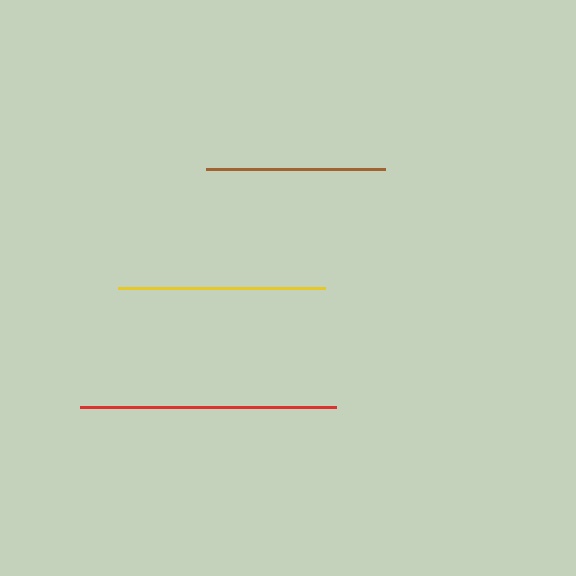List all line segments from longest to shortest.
From longest to shortest: red, yellow, brown.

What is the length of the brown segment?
The brown segment is approximately 180 pixels long.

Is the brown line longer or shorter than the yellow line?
The yellow line is longer than the brown line.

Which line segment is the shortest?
The brown line is the shortest at approximately 180 pixels.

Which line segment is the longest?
The red line is the longest at approximately 256 pixels.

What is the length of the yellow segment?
The yellow segment is approximately 207 pixels long.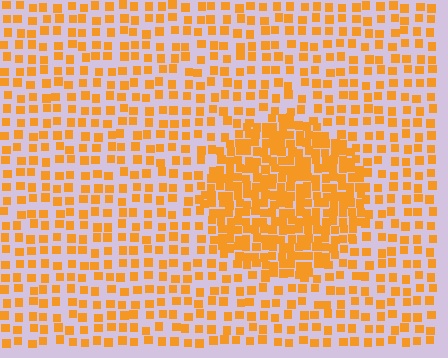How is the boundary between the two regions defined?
The boundary is defined by a change in element density (approximately 2.2x ratio). All elements are the same color, size, and shape.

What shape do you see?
I see a circle.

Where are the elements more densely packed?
The elements are more densely packed inside the circle boundary.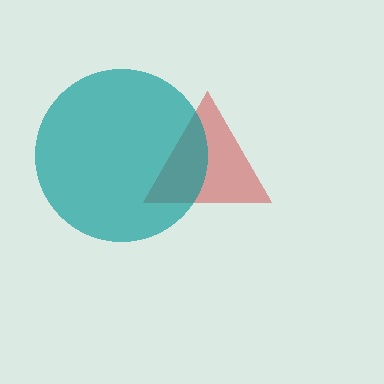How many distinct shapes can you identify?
There are 2 distinct shapes: a red triangle, a teal circle.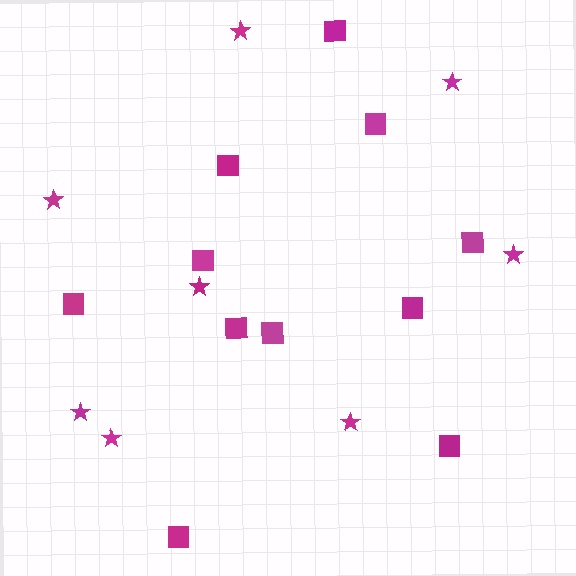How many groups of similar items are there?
There are 2 groups: one group of stars (8) and one group of squares (11).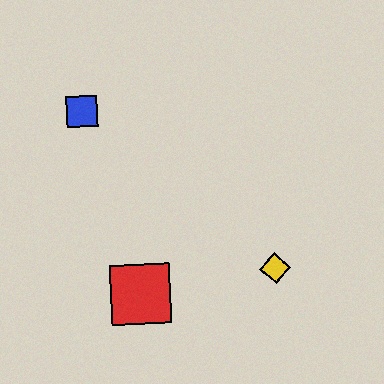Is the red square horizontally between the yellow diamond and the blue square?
Yes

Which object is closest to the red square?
The yellow diamond is closest to the red square.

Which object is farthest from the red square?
The blue square is farthest from the red square.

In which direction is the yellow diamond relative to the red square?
The yellow diamond is to the right of the red square.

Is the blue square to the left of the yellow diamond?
Yes